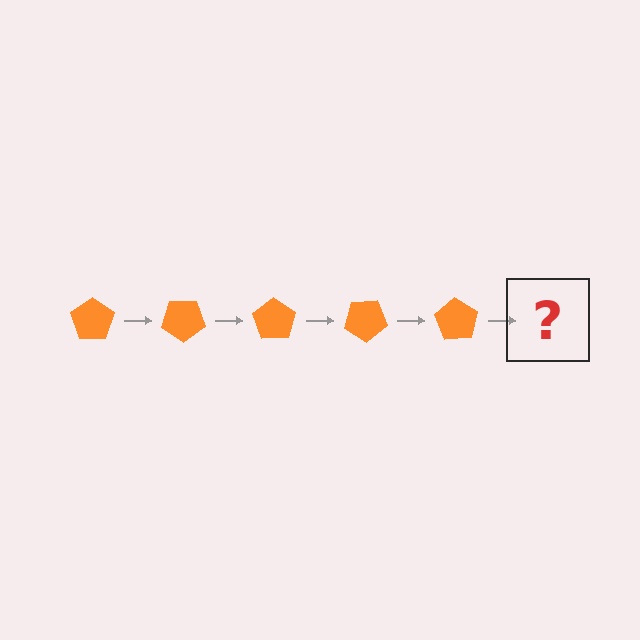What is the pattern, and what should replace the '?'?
The pattern is that the pentagon rotates 35 degrees each step. The '?' should be an orange pentagon rotated 175 degrees.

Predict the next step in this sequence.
The next step is an orange pentagon rotated 175 degrees.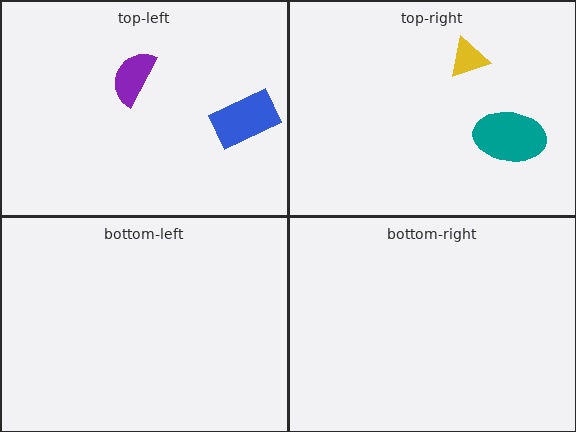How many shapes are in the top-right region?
2.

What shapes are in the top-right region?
The yellow triangle, the teal ellipse.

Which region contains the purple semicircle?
The top-left region.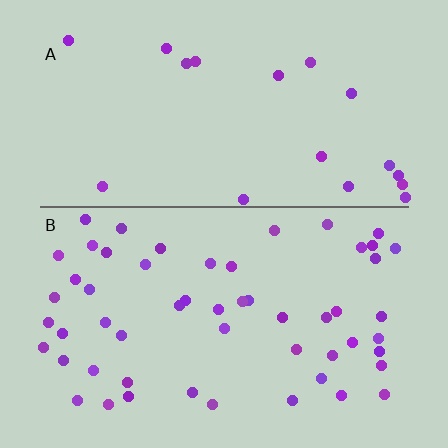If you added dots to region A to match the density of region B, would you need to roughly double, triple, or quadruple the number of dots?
Approximately triple.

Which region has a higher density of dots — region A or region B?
B (the bottom).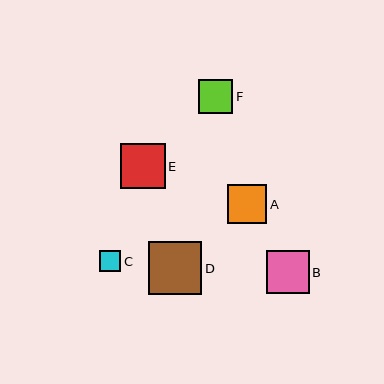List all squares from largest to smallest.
From largest to smallest: D, E, B, A, F, C.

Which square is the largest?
Square D is the largest with a size of approximately 53 pixels.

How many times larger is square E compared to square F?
Square E is approximately 1.3 times the size of square F.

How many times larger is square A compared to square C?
Square A is approximately 1.8 times the size of square C.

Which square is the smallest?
Square C is the smallest with a size of approximately 21 pixels.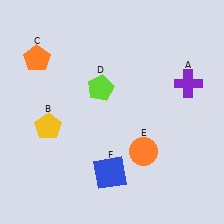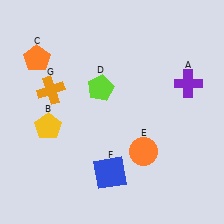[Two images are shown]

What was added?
An orange cross (G) was added in Image 2.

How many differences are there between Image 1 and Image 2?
There is 1 difference between the two images.